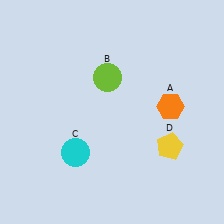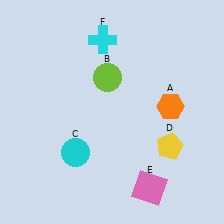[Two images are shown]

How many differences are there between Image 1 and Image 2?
There are 2 differences between the two images.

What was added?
A pink square (E), a cyan cross (F) were added in Image 2.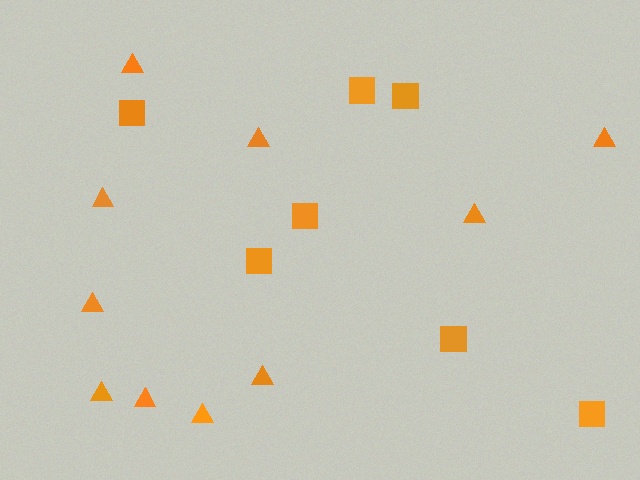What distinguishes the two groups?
There are 2 groups: one group of triangles (10) and one group of squares (7).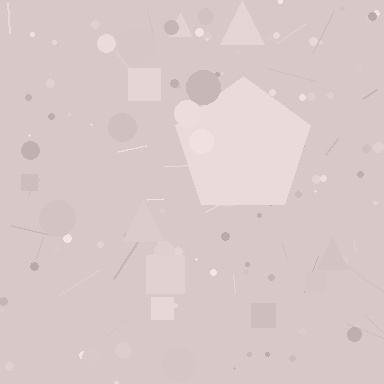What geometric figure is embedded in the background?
A pentagon is embedded in the background.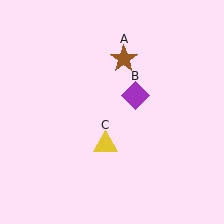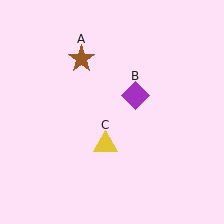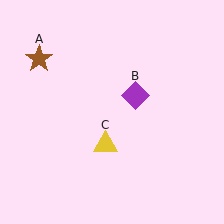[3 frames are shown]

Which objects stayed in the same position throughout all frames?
Purple diamond (object B) and yellow triangle (object C) remained stationary.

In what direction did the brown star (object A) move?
The brown star (object A) moved left.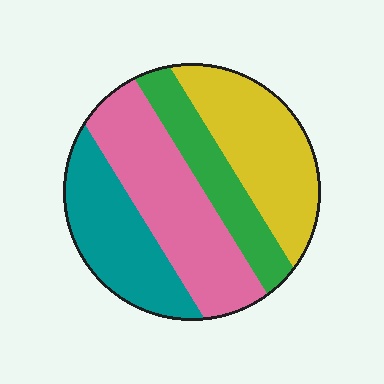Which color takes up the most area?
Pink, at roughly 30%.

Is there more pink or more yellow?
Pink.